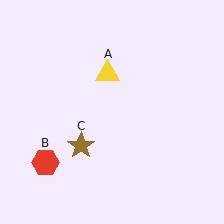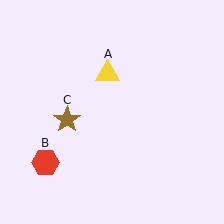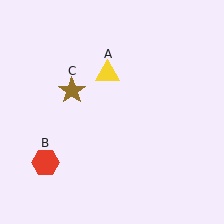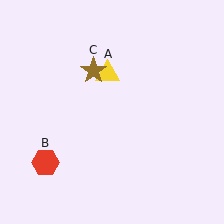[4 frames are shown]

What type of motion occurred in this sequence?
The brown star (object C) rotated clockwise around the center of the scene.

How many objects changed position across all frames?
1 object changed position: brown star (object C).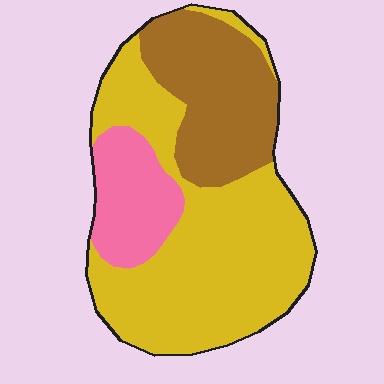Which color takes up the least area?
Pink, at roughly 15%.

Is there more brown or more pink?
Brown.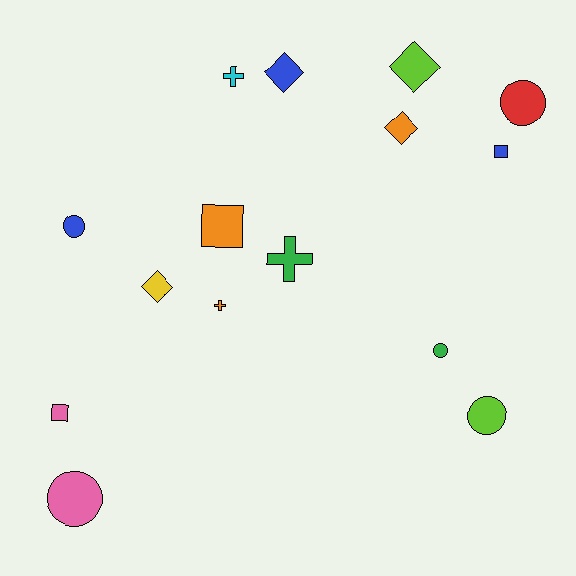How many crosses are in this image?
There are 3 crosses.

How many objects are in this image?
There are 15 objects.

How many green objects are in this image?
There are 2 green objects.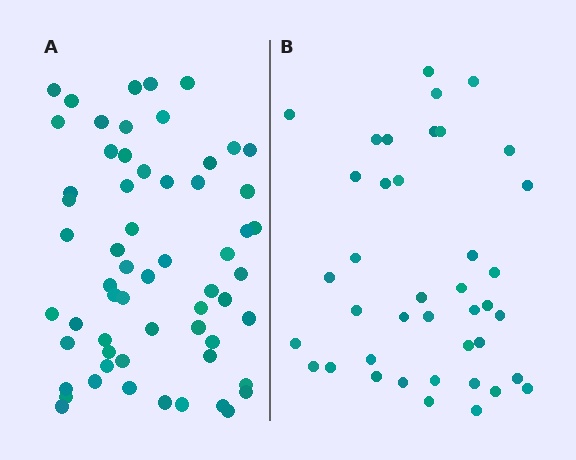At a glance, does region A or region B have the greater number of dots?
Region A (the left region) has more dots.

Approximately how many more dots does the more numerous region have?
Region A has approximately 20 more dots than region B.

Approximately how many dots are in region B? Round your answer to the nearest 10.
About 40 dots.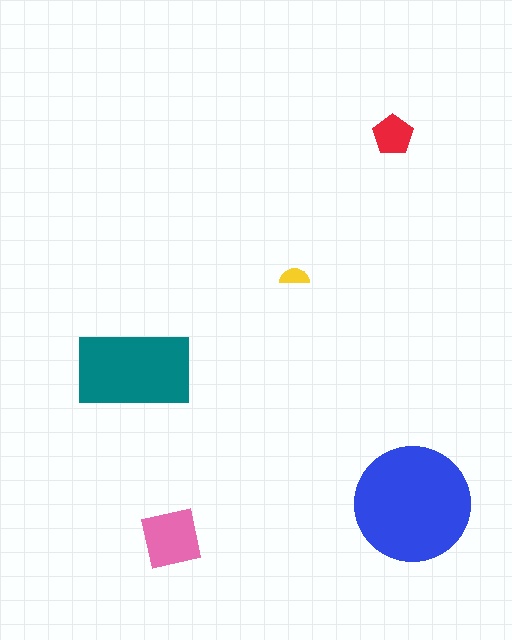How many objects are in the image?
There are 5 objects in the image.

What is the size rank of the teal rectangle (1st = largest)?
2nd.